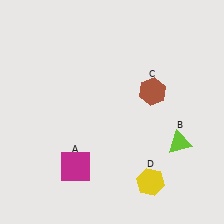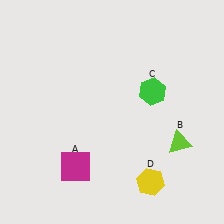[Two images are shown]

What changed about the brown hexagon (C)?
In Image 1, C is brown. In Image 2, it changed to green.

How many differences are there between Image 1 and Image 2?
There is 1 difference between the two images.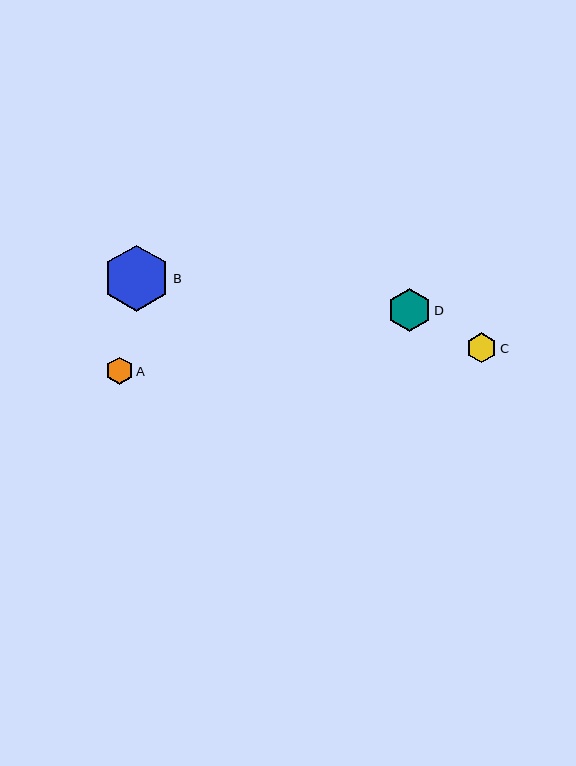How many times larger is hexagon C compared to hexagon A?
Hexagon C is approximately 1.1 times the size of hexagon A.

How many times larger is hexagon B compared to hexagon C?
Hexagon B is approximately 2.2 times the size of hexagon C.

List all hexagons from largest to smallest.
From largest to smallest: B, D, C, A.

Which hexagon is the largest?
Hexagon B is the largest with a size of approximately 66 pixels.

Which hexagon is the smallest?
Hexagon A is the smallest with a size of approximately 27 pixels.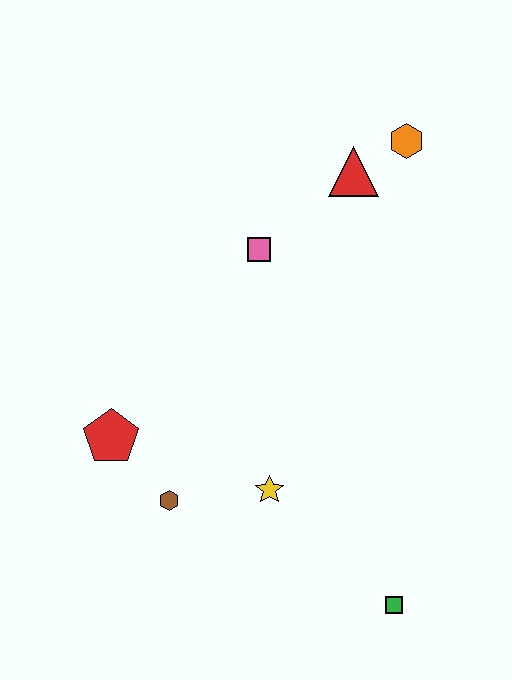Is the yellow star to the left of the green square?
Yes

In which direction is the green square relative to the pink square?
The green square is below the pink square.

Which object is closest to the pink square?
The red triangle is closest to the pink square.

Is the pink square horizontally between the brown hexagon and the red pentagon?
No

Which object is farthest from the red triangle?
The green square is farthest from the red triangle.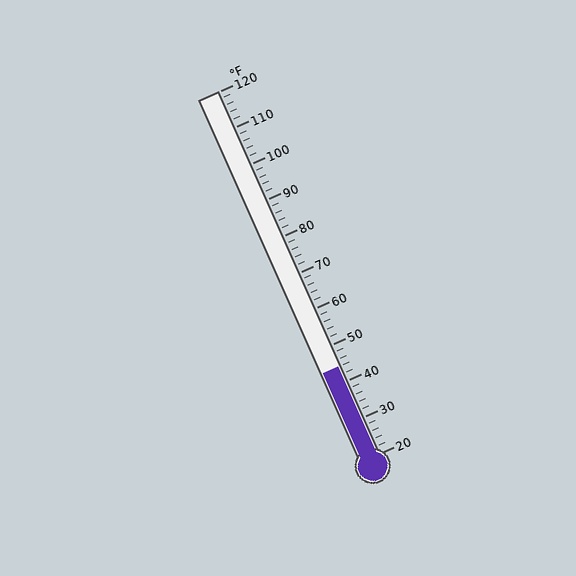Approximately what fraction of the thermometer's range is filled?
The thermometer is filled to approximately 25% of its range.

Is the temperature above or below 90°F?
The temperature is below 90°F.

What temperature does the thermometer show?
The thermometer shows approximately 44°F.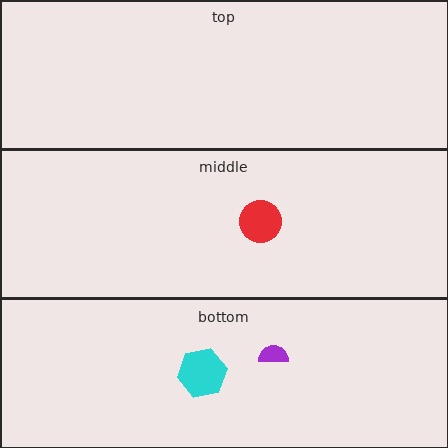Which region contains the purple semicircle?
The bottom region.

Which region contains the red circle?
The middle region.